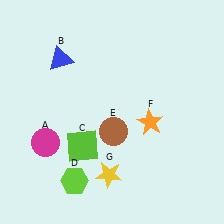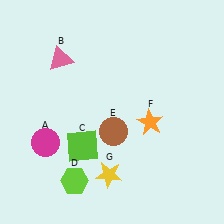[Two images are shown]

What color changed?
The triangle (B) changed from blue in Image 1 to pink in Image 2.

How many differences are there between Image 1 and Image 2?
There is 1 difference between the two images.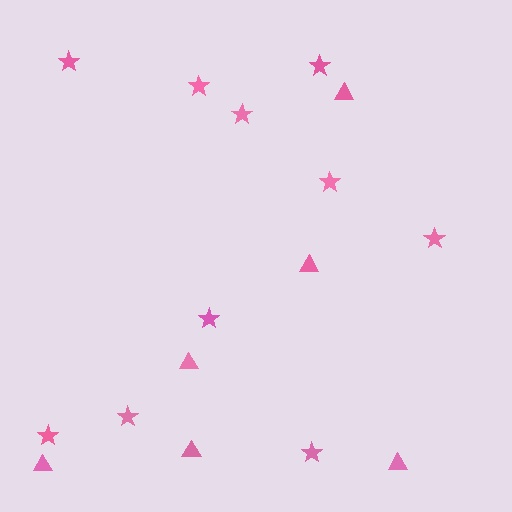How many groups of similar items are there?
There are 2 groups: one group of stars (10) and one group of triangles (6).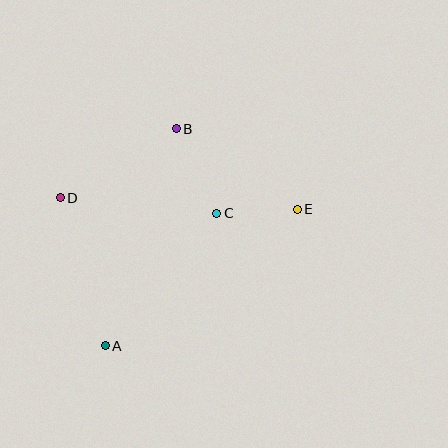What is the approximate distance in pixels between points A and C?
The distance between A and C is approximately 173 pixels.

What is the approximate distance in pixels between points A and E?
The distance between A and E is approximately 236 pixels.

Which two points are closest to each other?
Points C and E are closest to each other.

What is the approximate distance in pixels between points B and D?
The distance between B and D is approximately 135 pixels.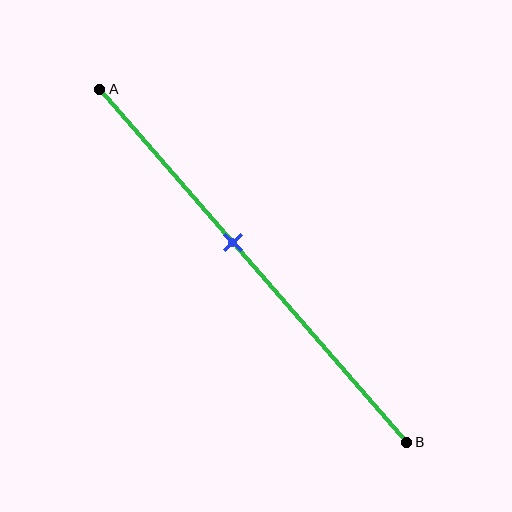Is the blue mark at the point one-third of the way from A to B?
No, the mark is at about 45% from A, not at the 33% one-third point.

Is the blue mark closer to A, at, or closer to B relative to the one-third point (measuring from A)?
The blue mark is closer to point B than the one-third point of segment AB.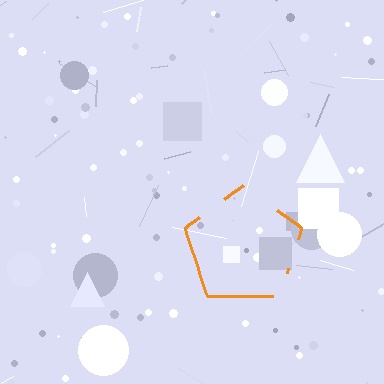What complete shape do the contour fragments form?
The contour fragments form a pentagon.